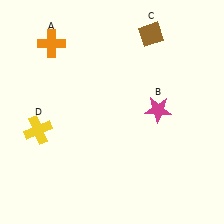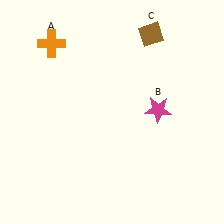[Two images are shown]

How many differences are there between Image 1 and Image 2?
There is 1 difference between the two images.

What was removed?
The yellow cross (D) was removed in Image 2.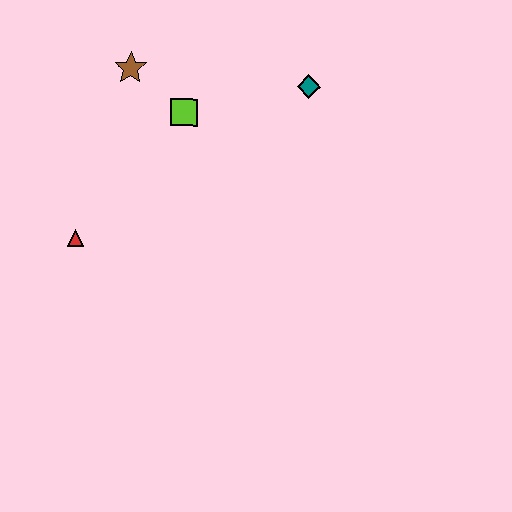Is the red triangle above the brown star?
No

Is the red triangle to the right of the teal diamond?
No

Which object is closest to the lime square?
The brown star is closest to the lime square.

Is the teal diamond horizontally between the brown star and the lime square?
No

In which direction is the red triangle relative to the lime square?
The red triangle is below the lime square.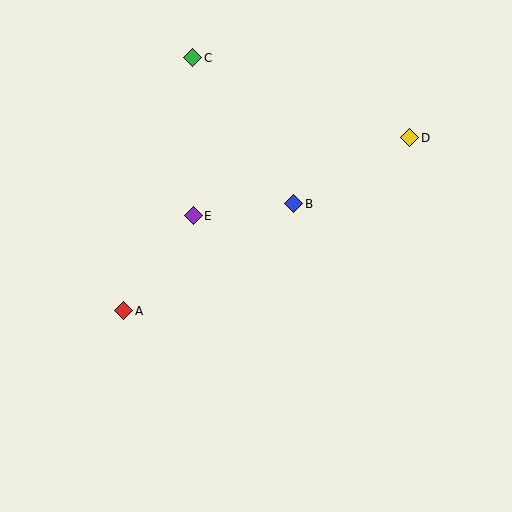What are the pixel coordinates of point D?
Point D is at (410, 138).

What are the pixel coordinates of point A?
Point A is at (124, 311).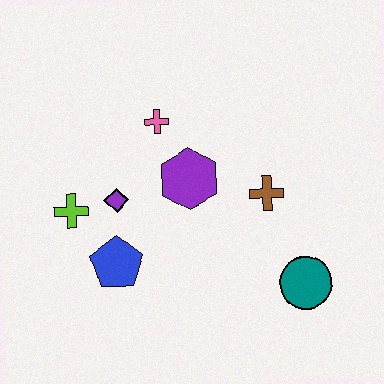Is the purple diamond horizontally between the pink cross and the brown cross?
No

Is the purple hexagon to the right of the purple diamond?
Yes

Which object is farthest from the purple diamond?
The teal circle is farthest from the purple diamond.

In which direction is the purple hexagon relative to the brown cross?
The purple hexagon is to the left of the brown cross.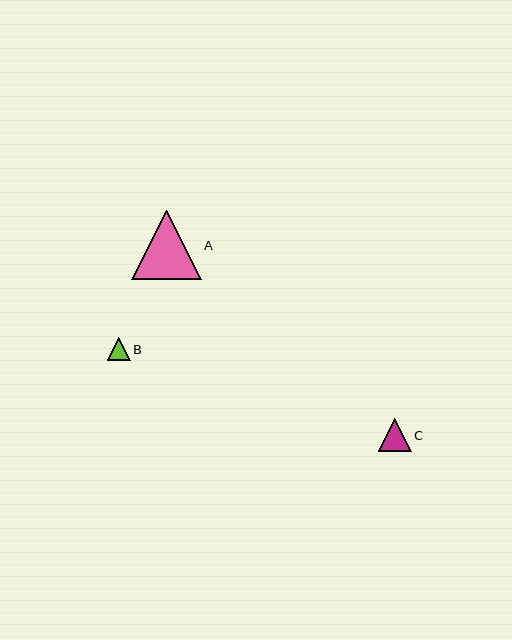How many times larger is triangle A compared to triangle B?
Triangle A is approximately 3.0 times the size of triangle B.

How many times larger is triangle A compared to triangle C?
Triangle A is approximately 2.1 times the size of triangle C.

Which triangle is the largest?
Triangle A is the largest with a size of approximately 69 pixels.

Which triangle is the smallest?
Triangle B is the smallest with a size of approximately 23 pixels.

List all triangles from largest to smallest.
From largest to smallest: A, C, B.